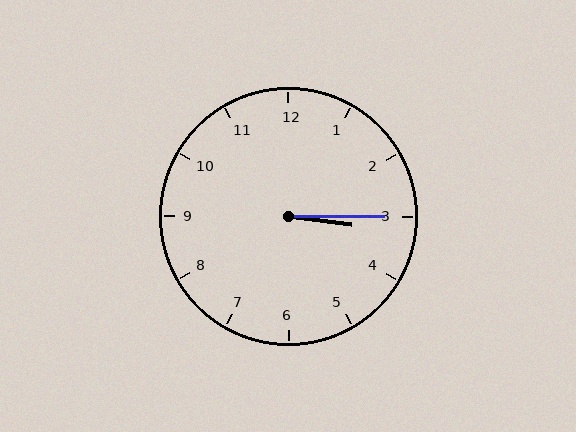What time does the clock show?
3:15.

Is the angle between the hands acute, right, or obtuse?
It is acute.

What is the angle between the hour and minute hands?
Approximately 8 degrees.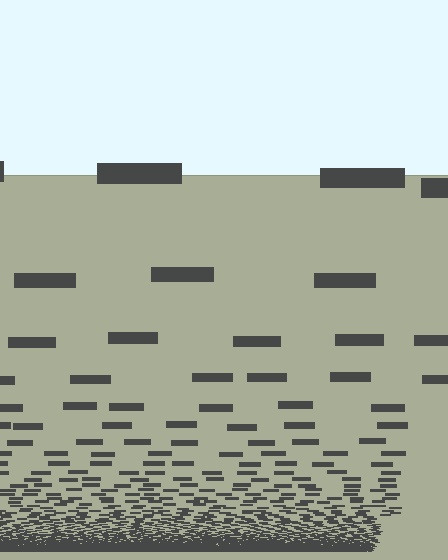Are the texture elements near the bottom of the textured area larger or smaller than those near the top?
Smaller. The gradient is inverted — elements near the bottom are smaller and denser.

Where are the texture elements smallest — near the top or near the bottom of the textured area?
Near the bottom.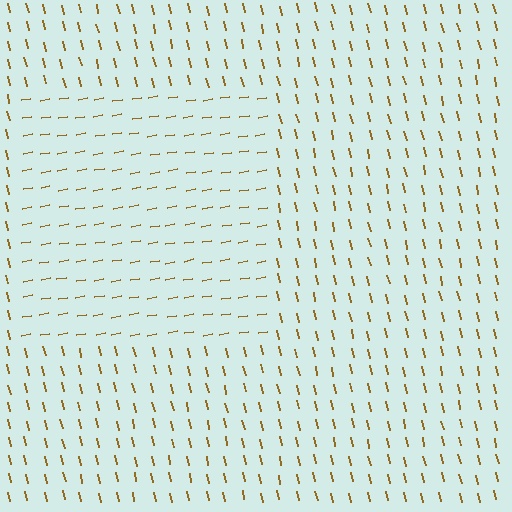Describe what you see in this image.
The image is filled with small brown line segments. A rectangle region in the image has lines oriented differently from the surrounding lines, creating a visible texture boundary.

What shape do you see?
I see a rectangle.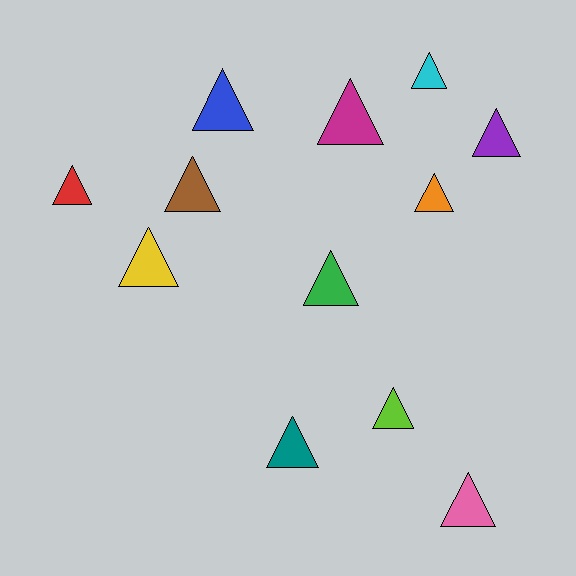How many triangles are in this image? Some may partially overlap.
There are 12 triangles.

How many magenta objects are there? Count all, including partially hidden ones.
There is 1 magenta object.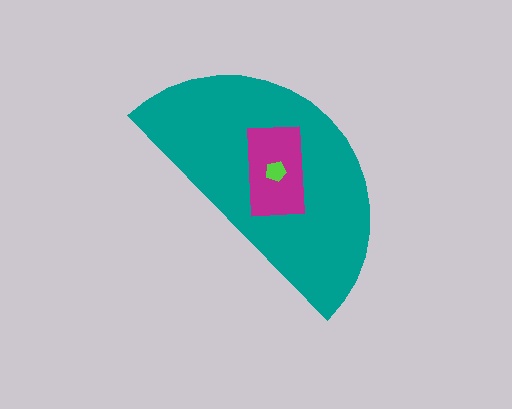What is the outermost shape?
The teal semicircle.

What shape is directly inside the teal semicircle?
The magenta rectangle.